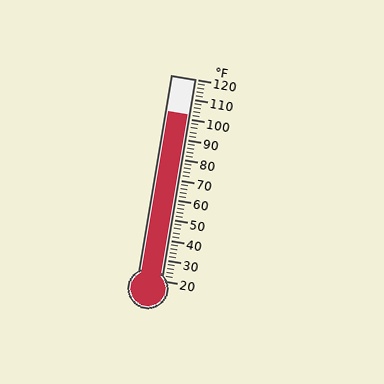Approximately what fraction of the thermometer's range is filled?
The thermometer is filled to approximately 80% of its range.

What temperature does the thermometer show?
The thermometer shows approximately 102°F.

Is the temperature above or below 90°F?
The temperature is above 90°F.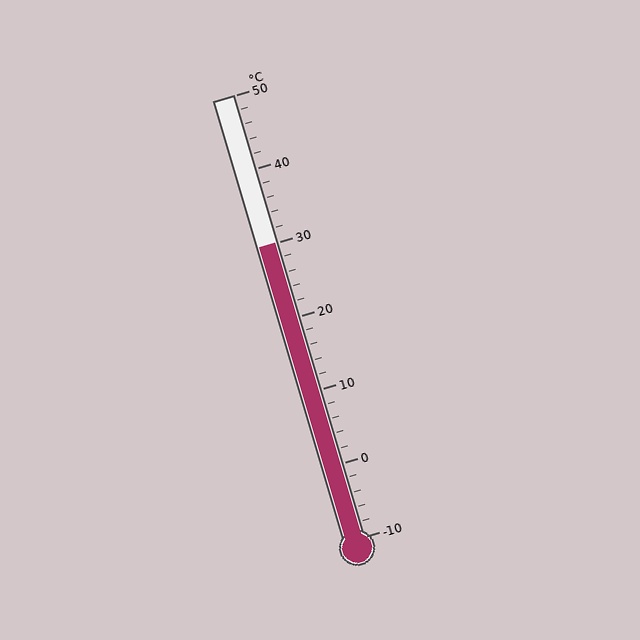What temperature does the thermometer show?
The thermometer shows approximately 30°C.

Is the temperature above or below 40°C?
The temperature is below 40°C.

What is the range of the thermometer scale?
The thermometer scale ranges from -10°C to 50°C.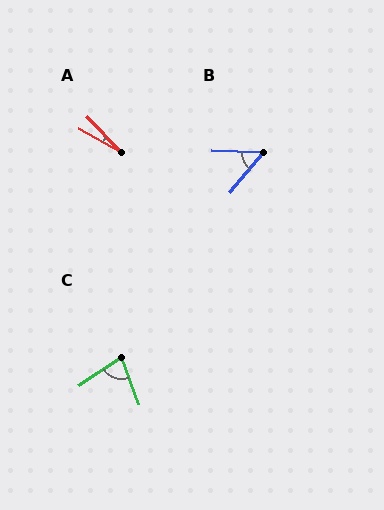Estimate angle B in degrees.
Approximately 52 degrees.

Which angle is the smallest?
A, at approximately 16 degrees.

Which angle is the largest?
C, at approximately 77 degrees.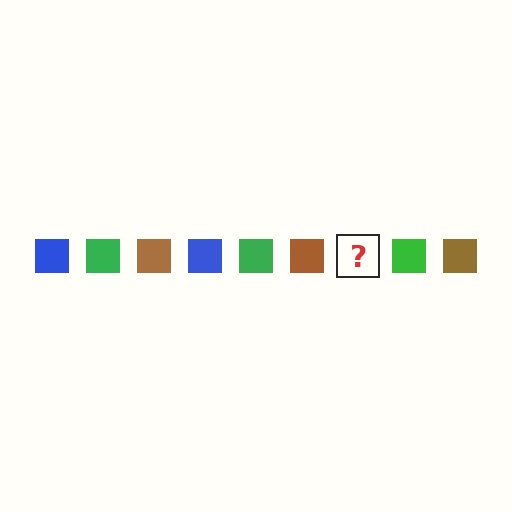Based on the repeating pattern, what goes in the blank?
The blank should be a blue square.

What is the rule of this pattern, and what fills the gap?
The rule is that the pattern cycles through blue, green, brown squares. The gap should be filled with a blue square.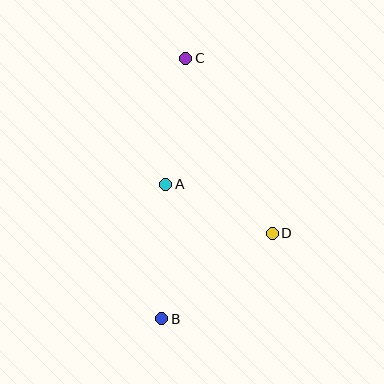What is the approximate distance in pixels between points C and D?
The distance between C and D is approximately 195 pixels.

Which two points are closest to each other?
Points A and D are closest to each other.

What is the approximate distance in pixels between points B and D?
The distance between B and D is approximately 140 pixels.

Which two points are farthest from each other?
Points B and C are farthest from each other.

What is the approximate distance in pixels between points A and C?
The distance between A and C is approximately 127 pixels.